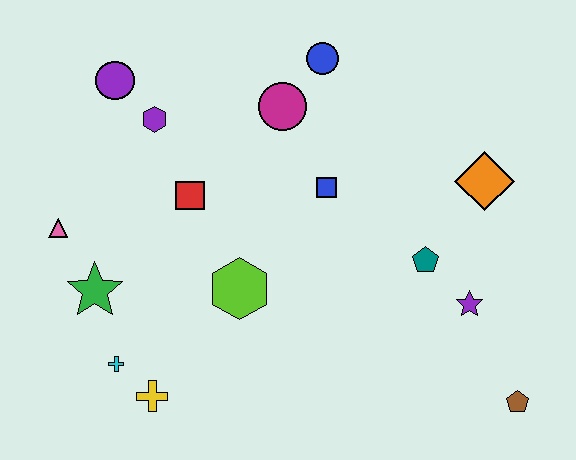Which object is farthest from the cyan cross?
The orange diamond is farthest from the cyan cross.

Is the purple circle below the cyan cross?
No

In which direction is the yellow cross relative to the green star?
The yellow cross is below the green star.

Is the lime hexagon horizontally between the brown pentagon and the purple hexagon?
Yes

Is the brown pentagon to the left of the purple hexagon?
No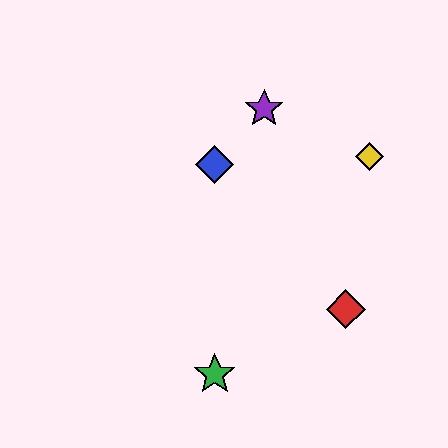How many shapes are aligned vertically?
2 shapes (the blue diamond, the green star) are aligned vertically.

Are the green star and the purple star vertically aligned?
No, the green star is at x≈215 and the purple star is at x≈264.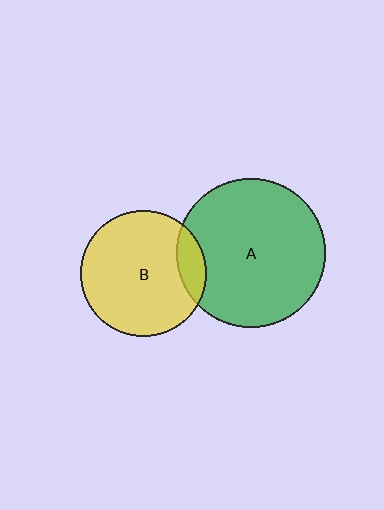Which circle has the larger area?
Circle A (green).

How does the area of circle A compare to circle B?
Approximately 1.4 times.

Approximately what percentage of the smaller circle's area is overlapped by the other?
Approximately 15%.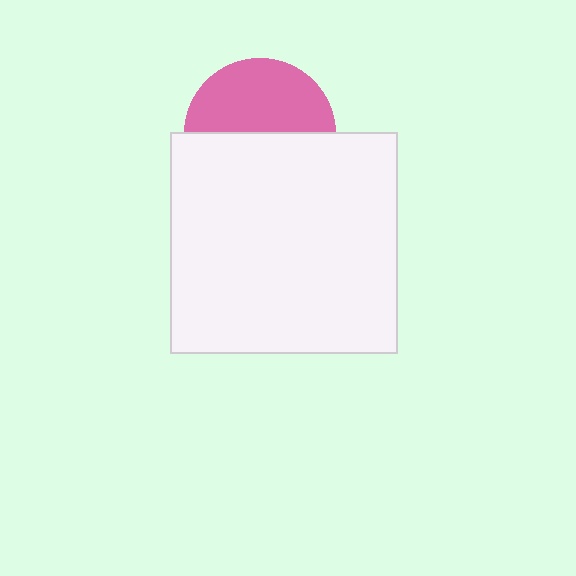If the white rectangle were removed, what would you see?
You would see the complete pink circle.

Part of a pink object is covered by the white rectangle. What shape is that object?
It is a circle.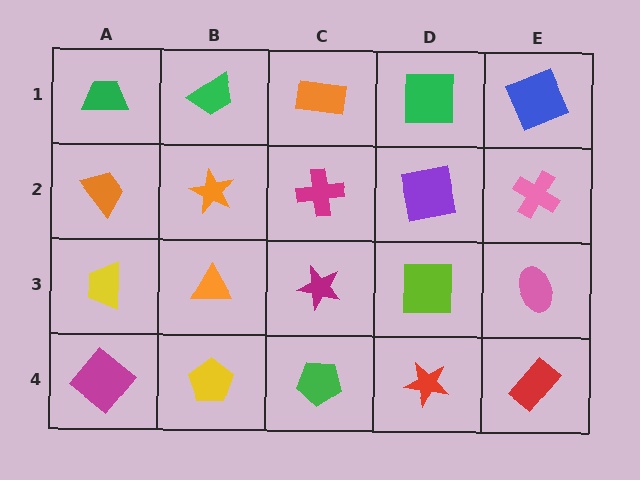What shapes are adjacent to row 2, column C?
An orange rectangle (row 1, column C), a magenta star (row 3, column C), an orange star (row 2, column B), a purple square (row 2, column D).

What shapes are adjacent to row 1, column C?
A magenta cross (row 2, column C), a green trapezoid (row 1, column B), a green square (row 1, column D).